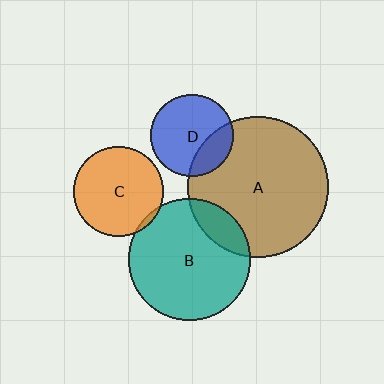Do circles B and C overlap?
Yes.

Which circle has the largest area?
Circle A (brown).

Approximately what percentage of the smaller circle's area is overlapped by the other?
Approximately 5%.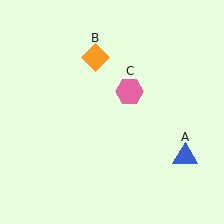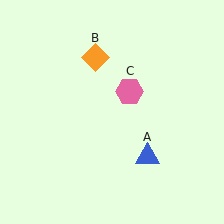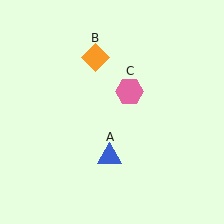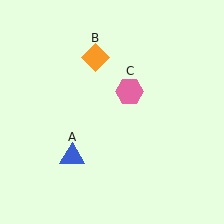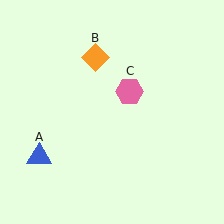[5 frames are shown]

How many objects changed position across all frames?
1 object changed position: blue triangle (object A).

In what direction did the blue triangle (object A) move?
The blue triangle (object A) moved left.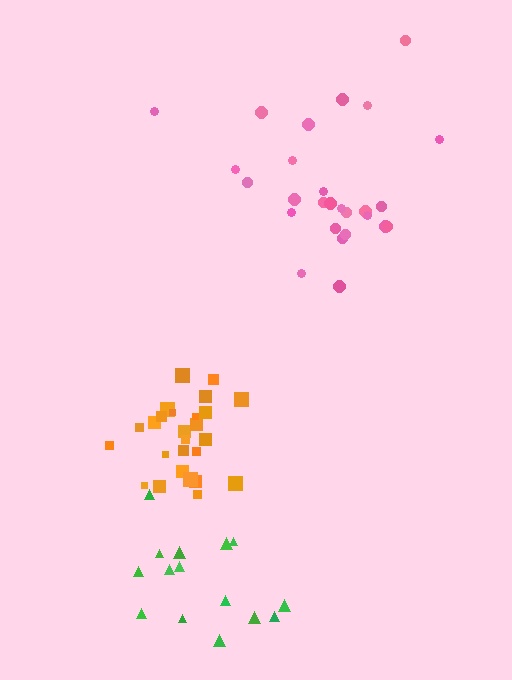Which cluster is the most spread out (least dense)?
Pink.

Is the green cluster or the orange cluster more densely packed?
Orange.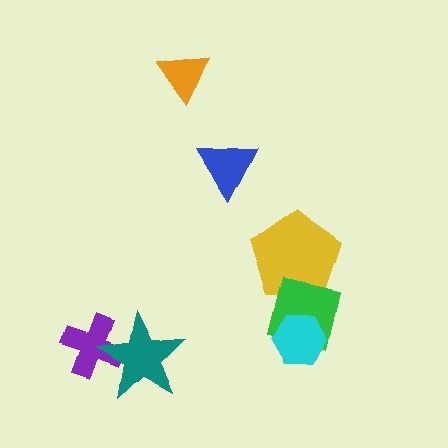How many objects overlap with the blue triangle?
0 objects overlap with the blue triangle.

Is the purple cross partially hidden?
Yes, it is partially covered by another shape.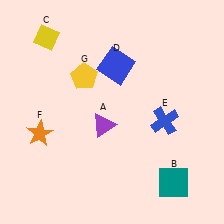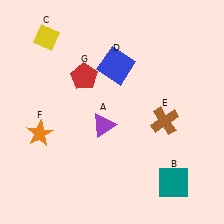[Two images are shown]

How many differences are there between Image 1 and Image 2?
There are 2 differences between the two images.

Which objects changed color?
E changed from blue to brown. G changed from yellow to red.